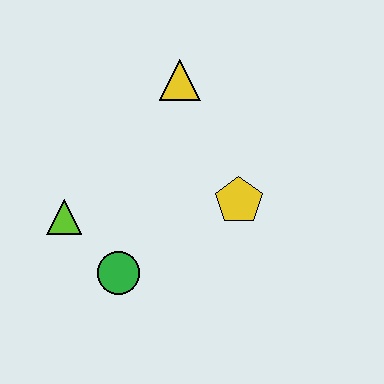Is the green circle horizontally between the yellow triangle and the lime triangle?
Yes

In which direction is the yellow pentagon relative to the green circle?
The yellow pentagon is to the right of the green circle.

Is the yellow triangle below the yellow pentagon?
No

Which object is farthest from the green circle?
The yellow triangle is farthest from the green circle.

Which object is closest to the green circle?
The lime triangle is closest to the green circle.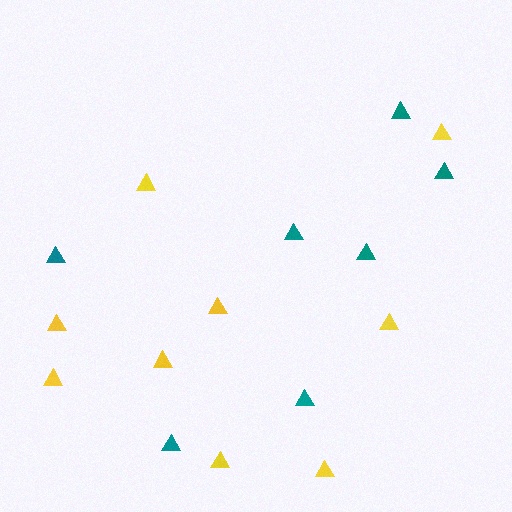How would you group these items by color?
There are 2 groups: one group of teal triangles (7) and one group of yellow triangles (9).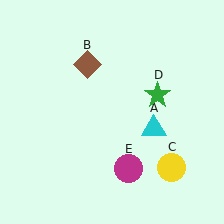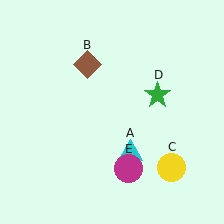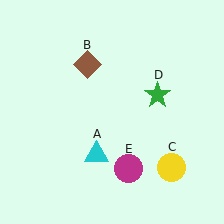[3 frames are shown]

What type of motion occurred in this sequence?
The cyan triangle (object A) rotated clockwise around the center of the scene.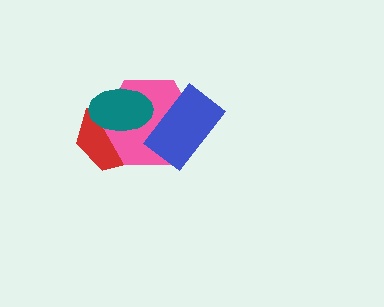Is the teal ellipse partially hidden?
No, no other shape covers it.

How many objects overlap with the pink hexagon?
3 objects overlap with the pink hexagon.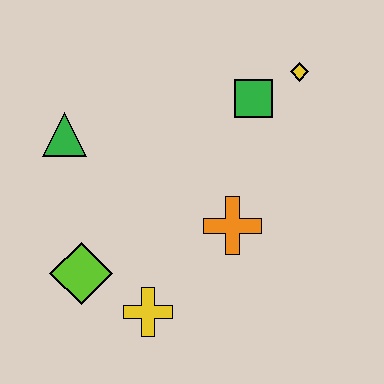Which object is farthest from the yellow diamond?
The lime diamond is farthest from the yellow diamond.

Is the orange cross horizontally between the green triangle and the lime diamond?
No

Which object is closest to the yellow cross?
The lime diamond is closest to the yellow cross.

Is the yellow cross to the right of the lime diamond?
Yes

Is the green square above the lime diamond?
Yes